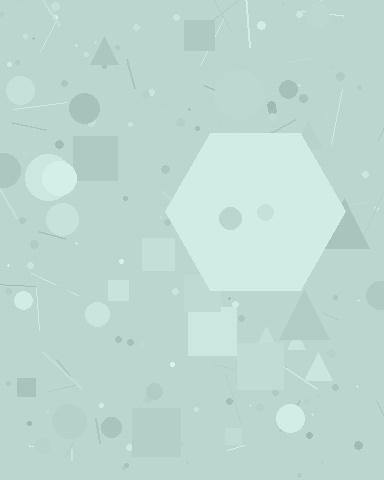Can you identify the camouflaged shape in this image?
The camouflaged shape is a hexagon.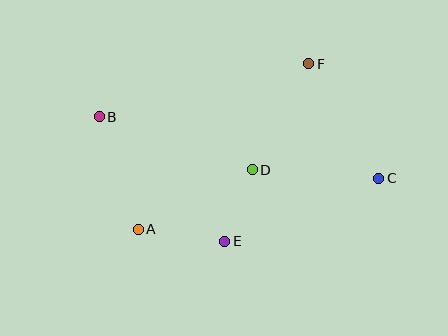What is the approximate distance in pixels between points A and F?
The distance between A and F is approximately 237 pixels.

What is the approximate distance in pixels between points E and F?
The distance between E and F is approximately 196 pixels.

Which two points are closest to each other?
Points D and E are closest to each other.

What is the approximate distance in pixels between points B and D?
The distance between B and D is approximately 162 pixels.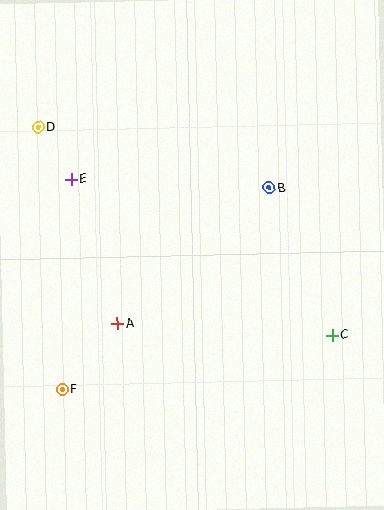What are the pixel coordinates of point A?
Point A is at (117, 323).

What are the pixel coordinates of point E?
Point E is at (71, 179).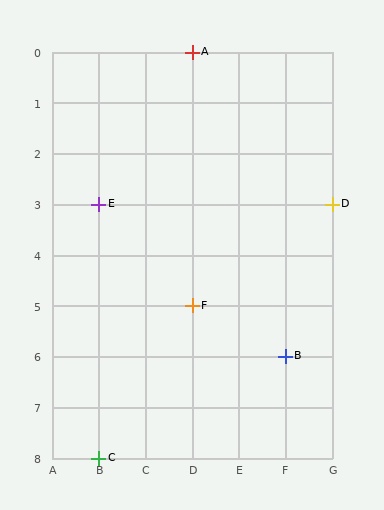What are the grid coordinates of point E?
Point E is at grid coordinates (B, 3).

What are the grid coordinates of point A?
Point A is at grid coordinates (D, 0).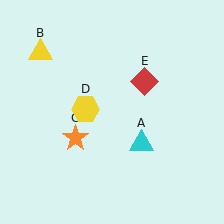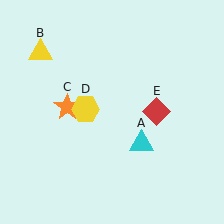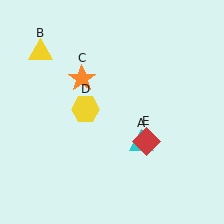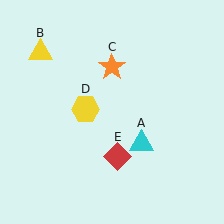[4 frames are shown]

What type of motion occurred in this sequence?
The orange star (object C), red diamond (object E) rotated clockwise around the center of the scene.